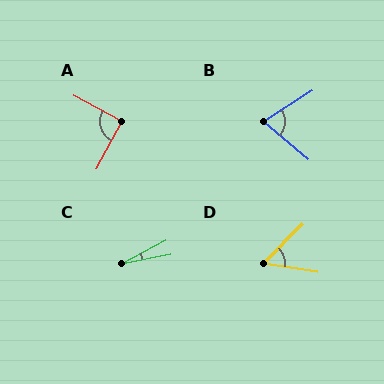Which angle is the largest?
A, at approximately 89 degrees.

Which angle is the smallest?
C, at approximately 17 degrees.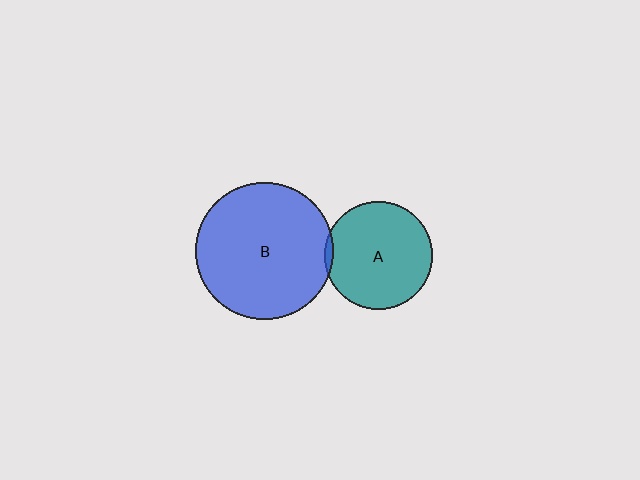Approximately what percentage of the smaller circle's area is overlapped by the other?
Approximately 5%.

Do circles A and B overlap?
Yes.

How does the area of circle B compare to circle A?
Approximately 1.6 times.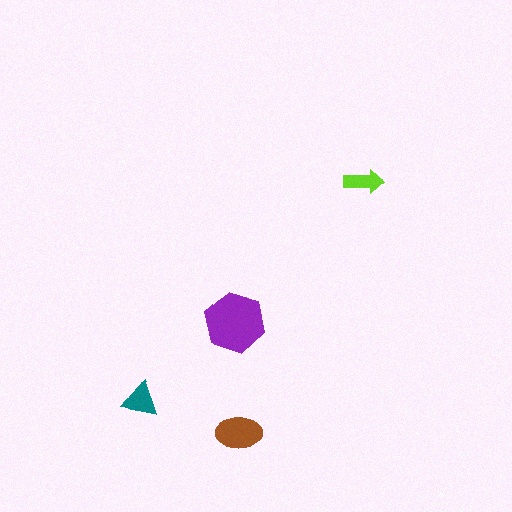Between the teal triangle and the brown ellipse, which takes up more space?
The brown ellipse.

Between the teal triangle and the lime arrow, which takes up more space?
The teal triangle.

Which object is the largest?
The purple hexagon.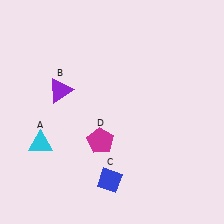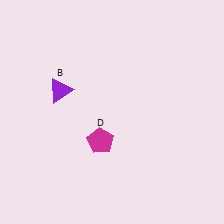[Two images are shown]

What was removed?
The cyan triangle (A), the blue diamond (C) were removed in Image 2.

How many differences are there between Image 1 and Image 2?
There are 2 differences between the two images.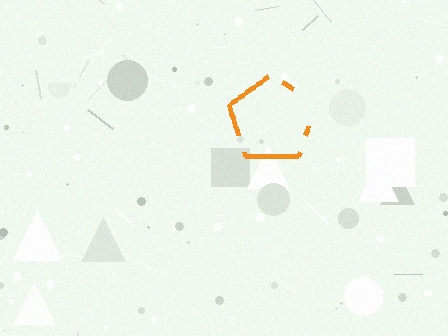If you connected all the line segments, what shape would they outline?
They would outline a pentagon.